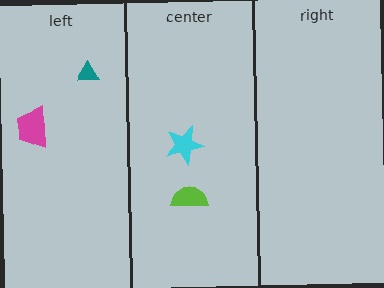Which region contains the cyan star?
The center region.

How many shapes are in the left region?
2.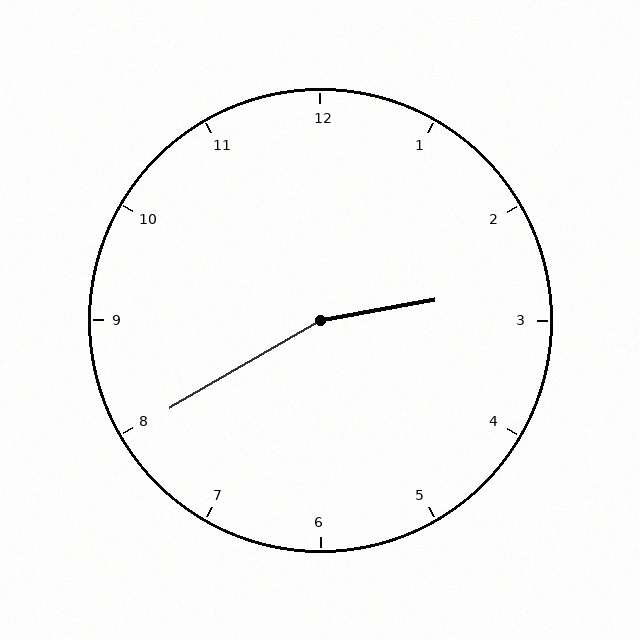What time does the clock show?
2:40.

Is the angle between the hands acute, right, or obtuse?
It is obtuse.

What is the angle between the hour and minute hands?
Approximately 160 degrees.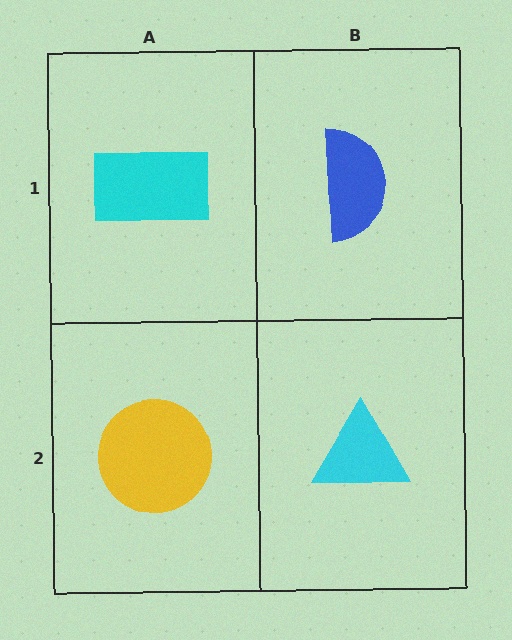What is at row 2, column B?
A cyan triangle.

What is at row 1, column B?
A blue semicircle.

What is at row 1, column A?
A cyan rectangle.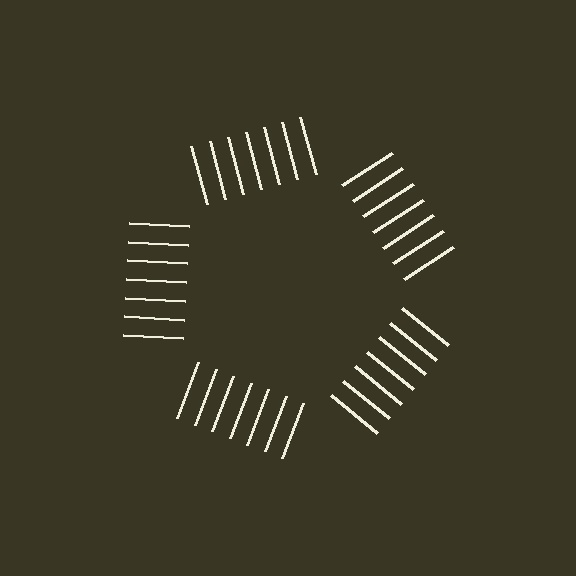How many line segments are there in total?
35 — 7 along each of the 5 edges.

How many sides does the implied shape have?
5 sides — the line-ends trace a pentagon.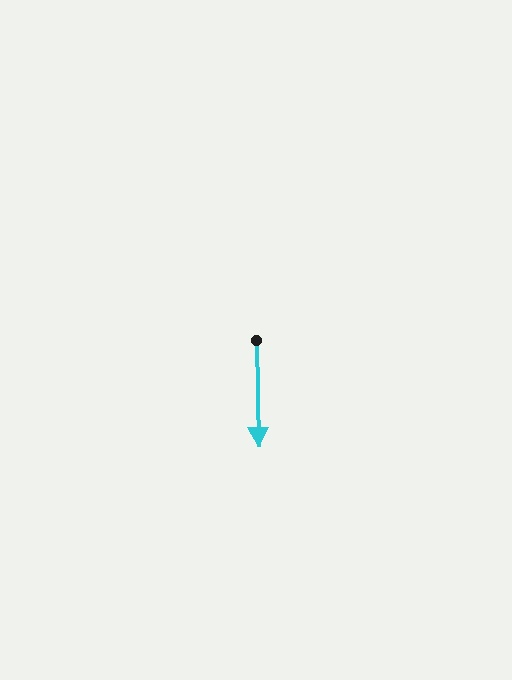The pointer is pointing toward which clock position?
Roughly 6 o'clock.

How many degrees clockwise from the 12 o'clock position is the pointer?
Approximately 179 degrees.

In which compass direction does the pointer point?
South.